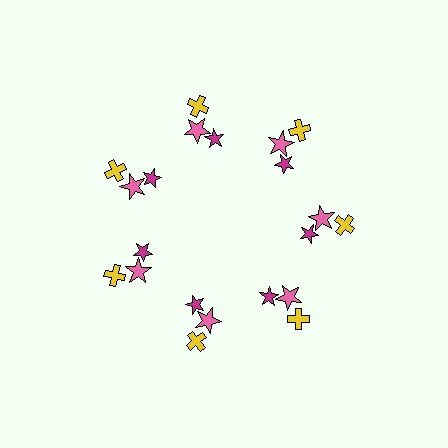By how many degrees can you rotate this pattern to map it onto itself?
The pattern maps onto itself every 51 degrees of rotation.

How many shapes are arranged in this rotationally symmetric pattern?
There are 21 shapes, arranged in 7 groups of 3.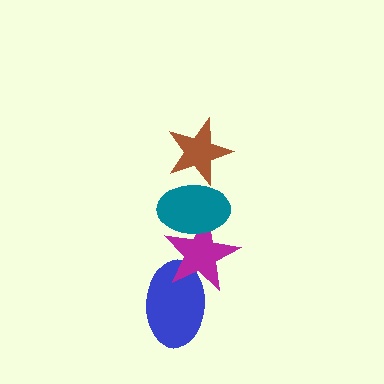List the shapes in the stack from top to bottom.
From top to bottom: the brown star, the teal ellipse, the magenta star, the blue ellipse.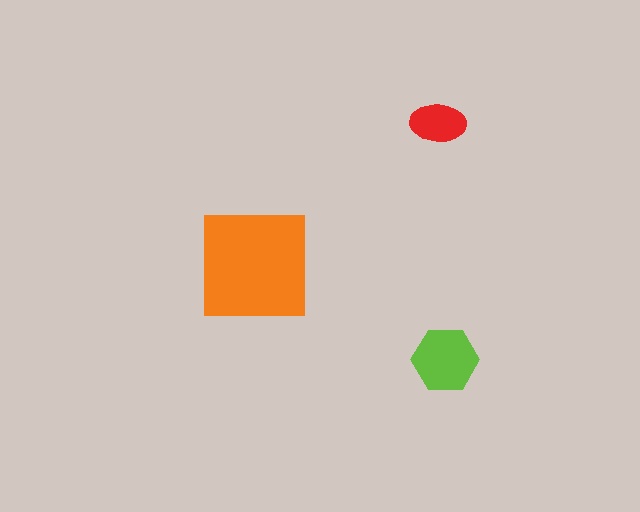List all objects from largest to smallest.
The orange square, the lime hexagon, the red ellipse.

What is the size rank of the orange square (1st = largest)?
1st.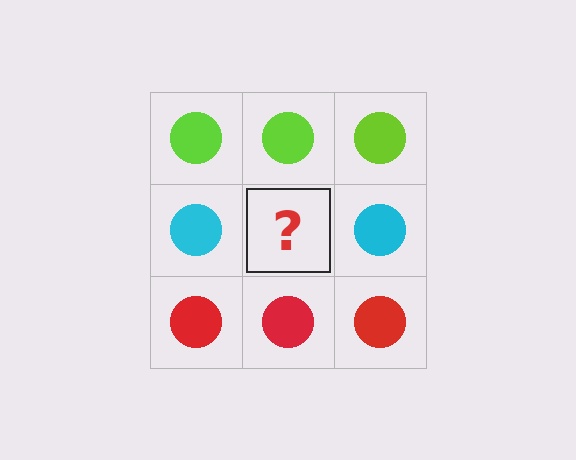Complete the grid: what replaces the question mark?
The question mark should be replaced with a cyan circle.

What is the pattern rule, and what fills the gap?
The rule is that each row has a consistent color. The gap should be filled with a cyan circle.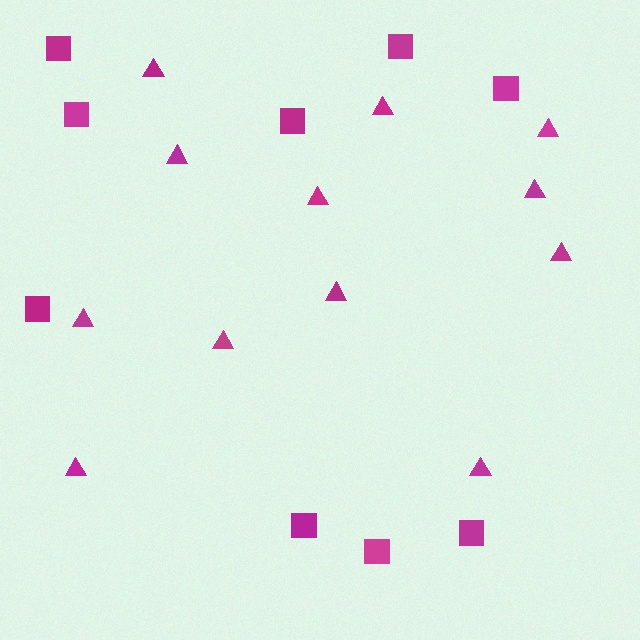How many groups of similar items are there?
There are 2 groups: one group of squares (9) and one group of triangles (12).